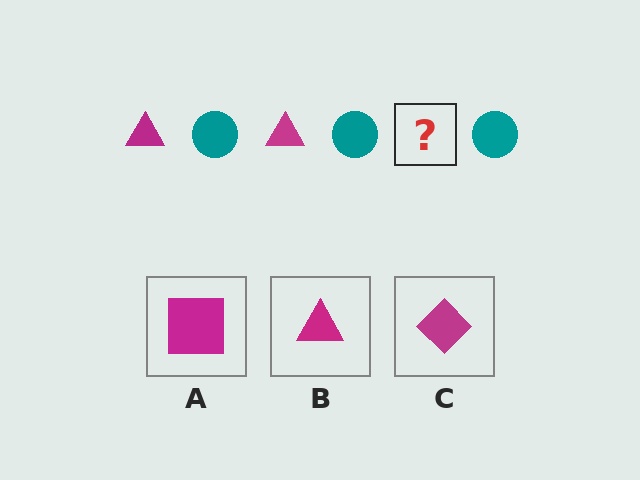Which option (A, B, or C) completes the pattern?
B.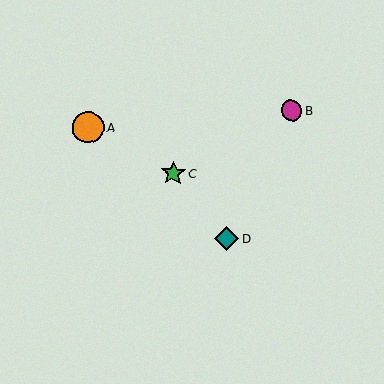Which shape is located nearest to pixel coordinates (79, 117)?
The orange circle (labeled A) at (88, 127) is nearest to that location.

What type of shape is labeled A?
Shape A is an orange circle.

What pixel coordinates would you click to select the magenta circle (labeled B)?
Click at (292, 111) to select the magenta circle B.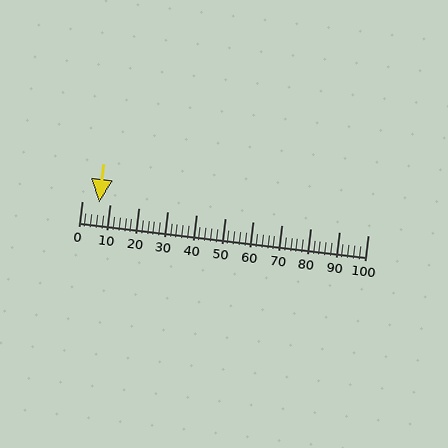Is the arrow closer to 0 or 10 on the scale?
The arrow is closer to 10.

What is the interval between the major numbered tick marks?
The major tick marks are spaced 10 units apart.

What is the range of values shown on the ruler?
The ruler shows values from 0 to 100.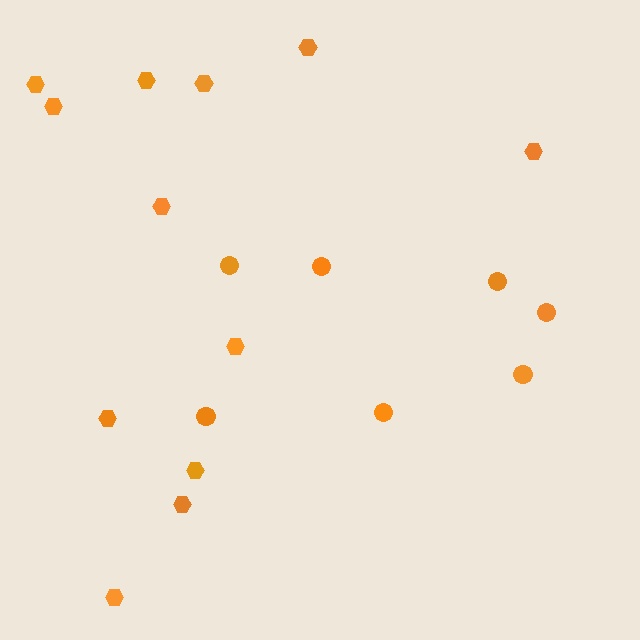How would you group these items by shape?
There are 2 groups: one group of circles (7) and one group of hexagons (12).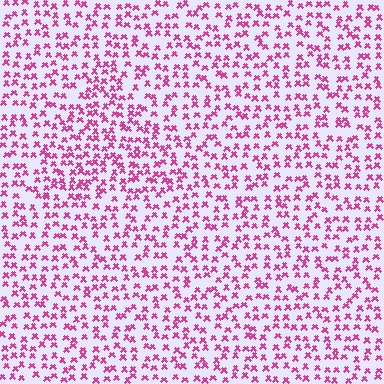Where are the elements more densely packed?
The elements are more densely packed inside the triangle boundary.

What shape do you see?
I see a triangle.